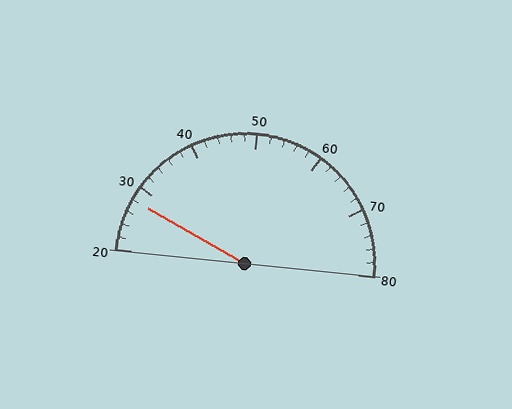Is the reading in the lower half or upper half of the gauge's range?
The reading is in the lower half of the range (20 to 80).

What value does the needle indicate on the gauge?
The needle indicates approximately 28.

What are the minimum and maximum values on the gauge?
The gauge ranges from 20 to 80.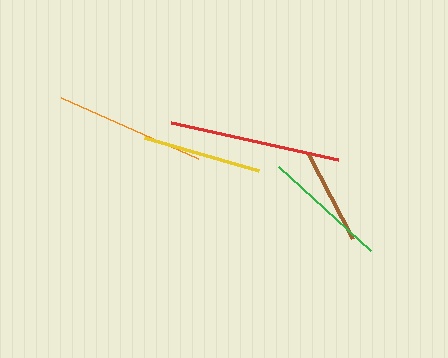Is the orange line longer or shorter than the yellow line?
The orange line is longer than the yellow line.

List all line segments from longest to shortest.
From longest to shortest: red, orange, green, yellow, brown.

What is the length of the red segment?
The red segment is approximately 171 pixels long.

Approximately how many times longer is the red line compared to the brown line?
The red line is approximately 1.8 times the length of the brown line.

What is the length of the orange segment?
The orange segment is approximately 150 pixels long.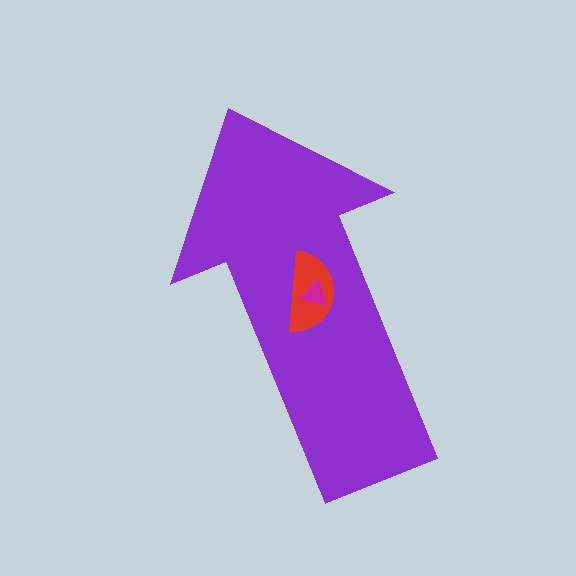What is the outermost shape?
The purple arrow.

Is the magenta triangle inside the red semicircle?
Yes.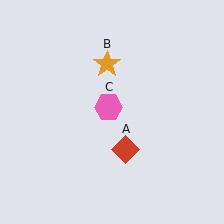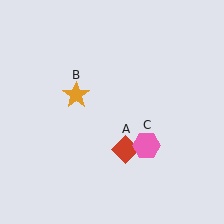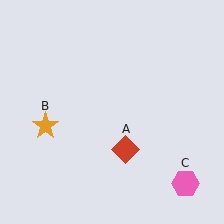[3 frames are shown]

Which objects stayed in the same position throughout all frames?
Red diamond (object A) remained stationary.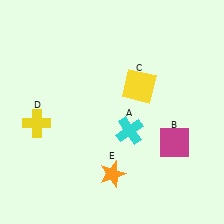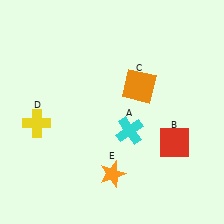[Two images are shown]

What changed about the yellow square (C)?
In Image 1, C is yellow. In Image 2, it changed to orange.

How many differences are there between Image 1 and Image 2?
There are 2 differences between the two images.